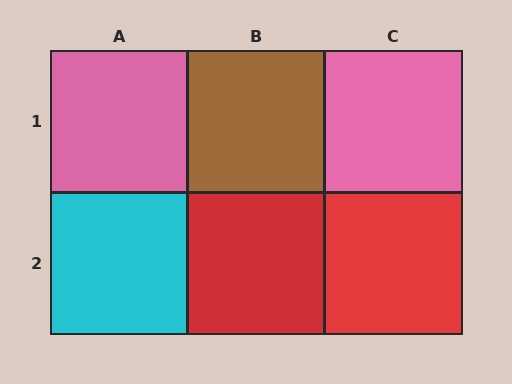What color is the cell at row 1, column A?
Pink.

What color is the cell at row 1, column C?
Pink.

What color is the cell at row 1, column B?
Brown.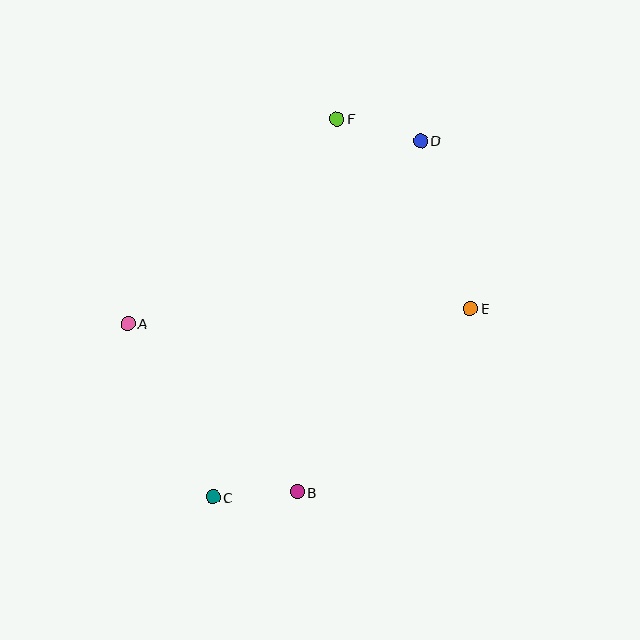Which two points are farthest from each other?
Points C and D are farthest from each other.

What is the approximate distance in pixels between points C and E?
The distance between C and E is approximately 319 pixels.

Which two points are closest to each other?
Points B and C are closest to each other.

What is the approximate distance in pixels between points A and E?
The distance between A and E is approximately 343 pixels.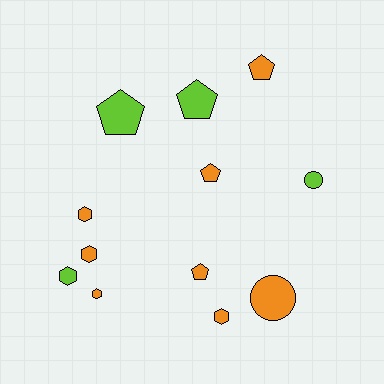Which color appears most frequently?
Orange, with 8 objects.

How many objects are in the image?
There are 12 objects.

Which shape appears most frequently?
Pentagon, with 5 objects.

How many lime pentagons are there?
There are 2 lime pentagons.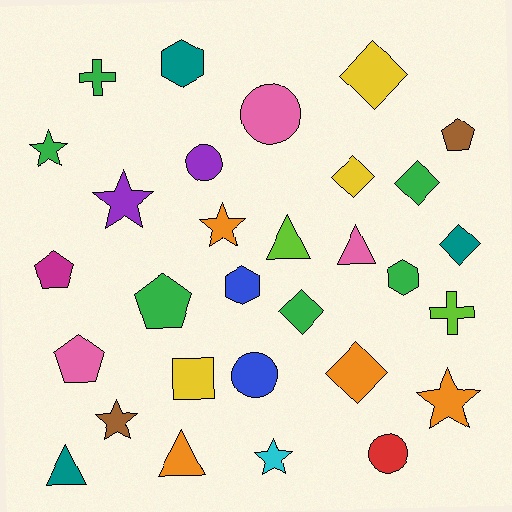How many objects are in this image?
There are 30 objects.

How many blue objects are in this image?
There are 2 blue objects.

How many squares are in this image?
There is 1 square.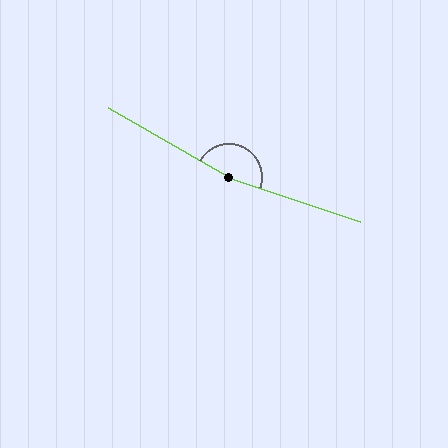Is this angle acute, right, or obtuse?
It is obtuse.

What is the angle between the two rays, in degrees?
Approximately 168 degrees.